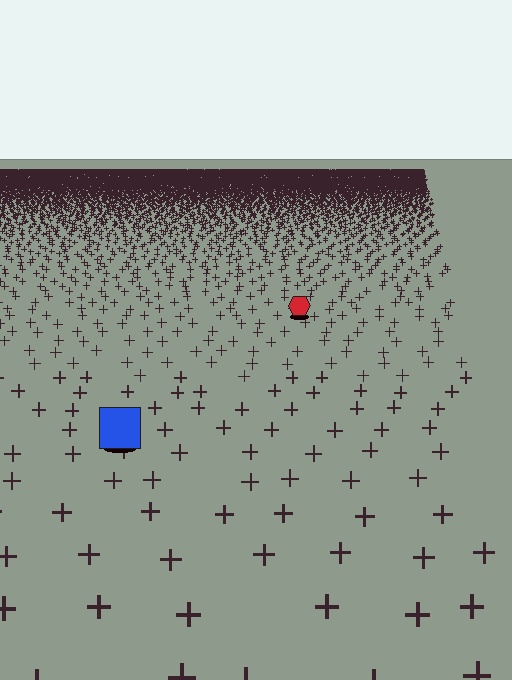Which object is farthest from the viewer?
The red hexagon is farthest from the viewer. It appears smaller and the ground texture around it is denser.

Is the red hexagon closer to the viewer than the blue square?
No. The blue square is closer — you can tell from the texture gradient: the ground texture is coarser near it.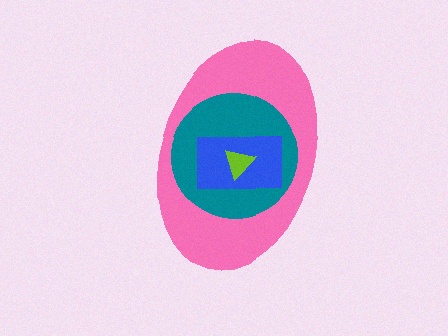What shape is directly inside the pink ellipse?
The teal circle.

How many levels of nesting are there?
4.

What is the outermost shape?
The pink ellipse.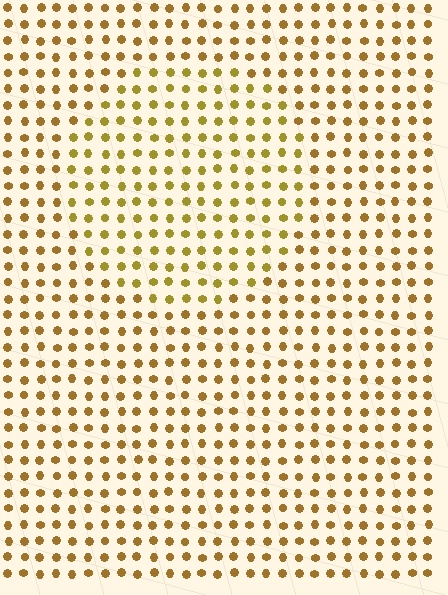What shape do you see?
I see a circle.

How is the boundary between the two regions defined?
The boundary is defined purely by a slight shift in hue (about 18 degrees). Spacing, size, and orientation are identical on both sides.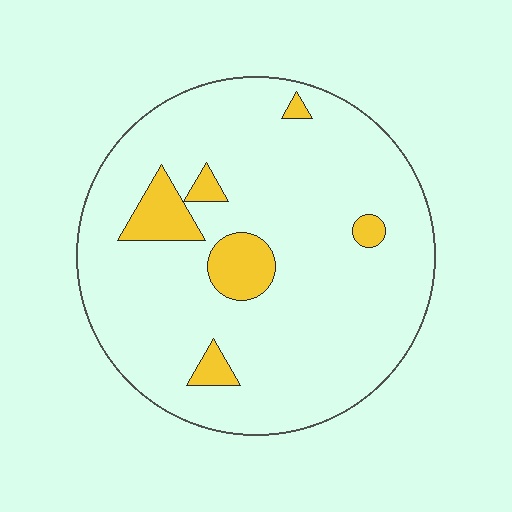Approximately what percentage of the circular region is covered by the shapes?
Approximately 10%.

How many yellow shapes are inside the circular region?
6.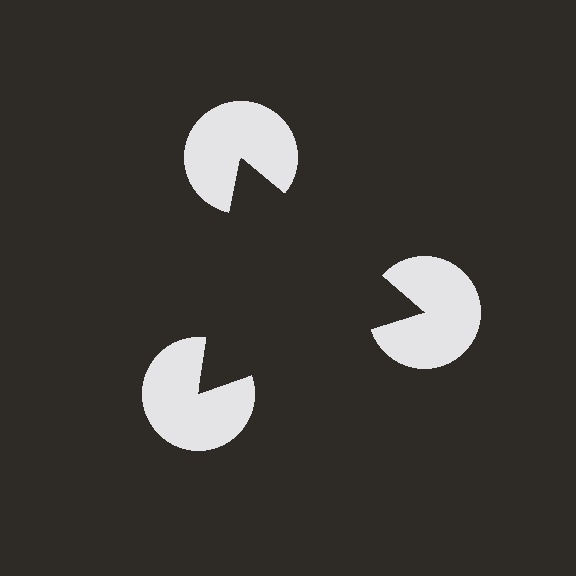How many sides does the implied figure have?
3 sides.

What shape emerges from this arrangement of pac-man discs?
An illusory triangle — its edges are inferred from the aligned wedge cuts in the pac-man discs, not physically drawn.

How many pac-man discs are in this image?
There are 3 — one at each vertex of the illusory triangle.